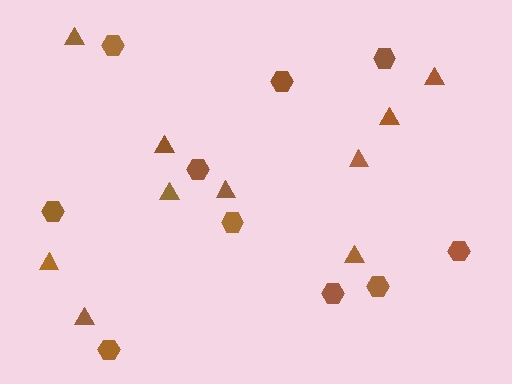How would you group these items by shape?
There are 2 groups: one group of triangles (10) and one group of hexagons (10).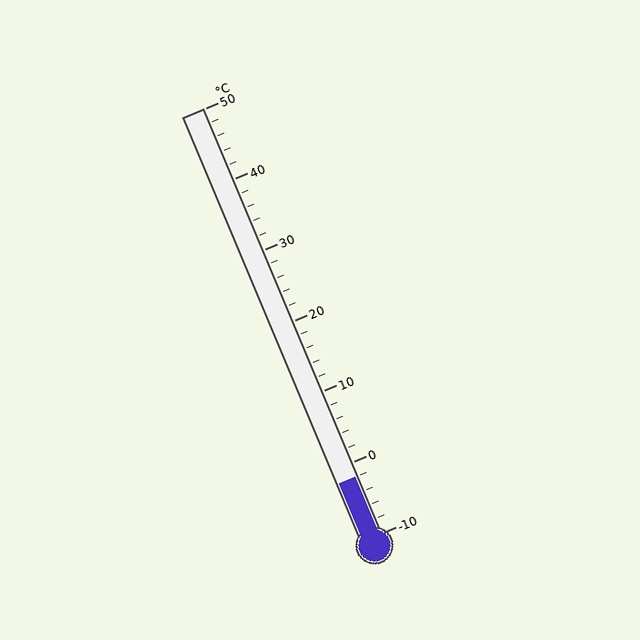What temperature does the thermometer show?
The thermometer shows approximately -2°C.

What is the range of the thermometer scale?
The thermometer scale ranges from -10°C to 50°C.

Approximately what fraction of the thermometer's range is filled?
The thermometer is filled to approximately 15% of its range.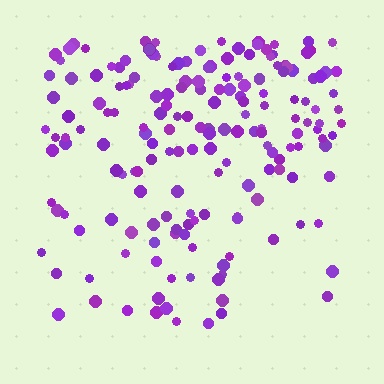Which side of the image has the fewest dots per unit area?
The bottom.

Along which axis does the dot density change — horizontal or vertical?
Vertical.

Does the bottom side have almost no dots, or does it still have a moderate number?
Still a moderate number, just noticeably fewer than the top.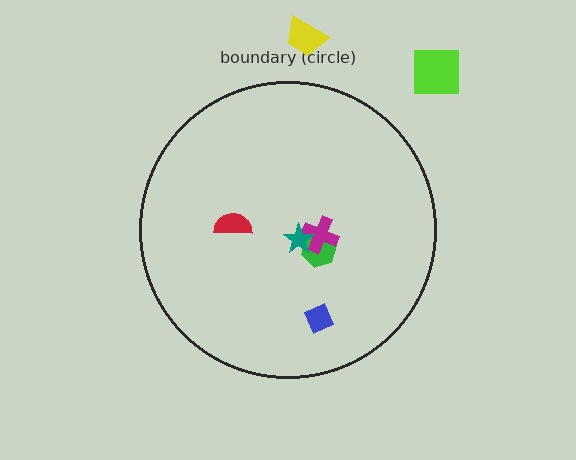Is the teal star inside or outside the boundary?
Inside.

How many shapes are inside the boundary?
5 inside, 2 outside.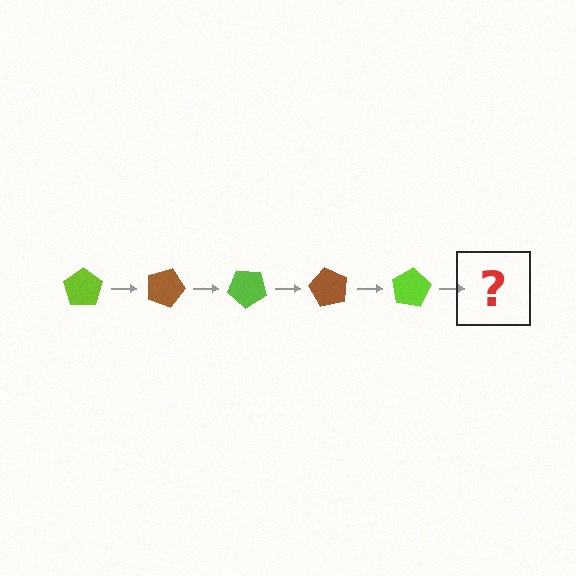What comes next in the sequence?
The next element should be a brown pentagon, rotated 100 degrees from the start.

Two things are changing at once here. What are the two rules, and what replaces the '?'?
The two rules are that it rotates 20 degrees each step and the color cycles through lime and brown. The '?' should be a brown pentagon, rotated 100 degrees from the start.